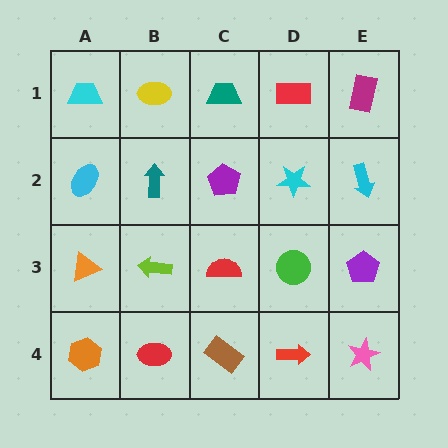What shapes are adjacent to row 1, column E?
A cyan arrow (row 2, column E), a red rectangle (row 1, column D).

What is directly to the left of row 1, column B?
A cyan trapezoid.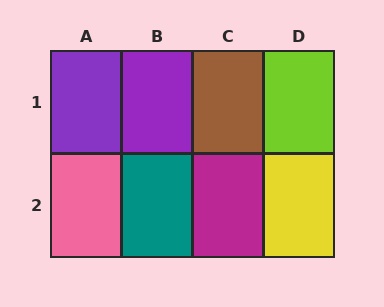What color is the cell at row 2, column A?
Pink.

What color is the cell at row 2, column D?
Yellow.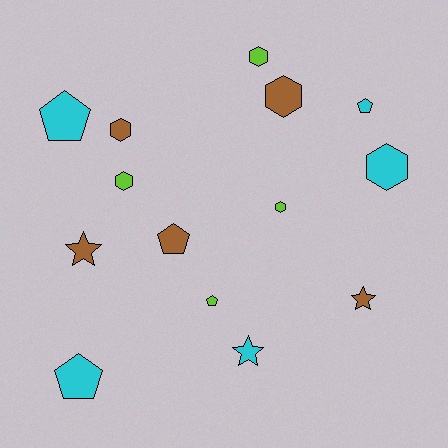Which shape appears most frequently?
Hexagon, with 6 objects.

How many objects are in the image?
There are 14 objects.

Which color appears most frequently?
Cyan, with 5 objects.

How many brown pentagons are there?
There is 1 brown pentagon.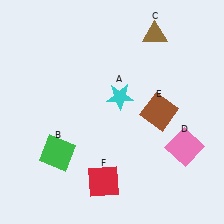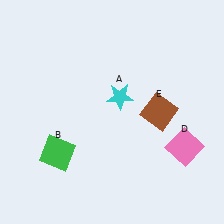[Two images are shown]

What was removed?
The red square (F), the brown triangle (C) were removed in Image 2.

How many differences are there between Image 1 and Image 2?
There are 2 differences between the two images.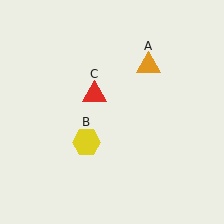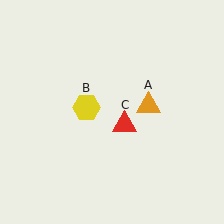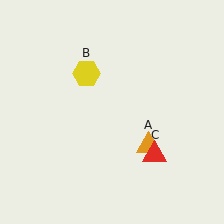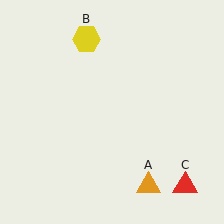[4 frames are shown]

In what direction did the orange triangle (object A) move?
The orange triangle (object A) moved down.